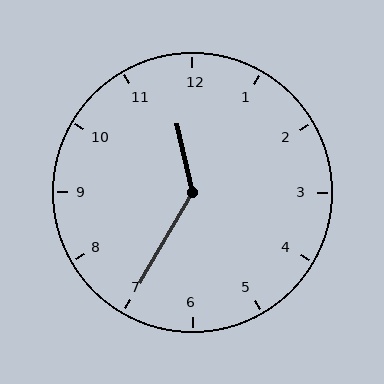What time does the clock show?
11:35.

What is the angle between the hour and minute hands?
Approximately 138 degrees.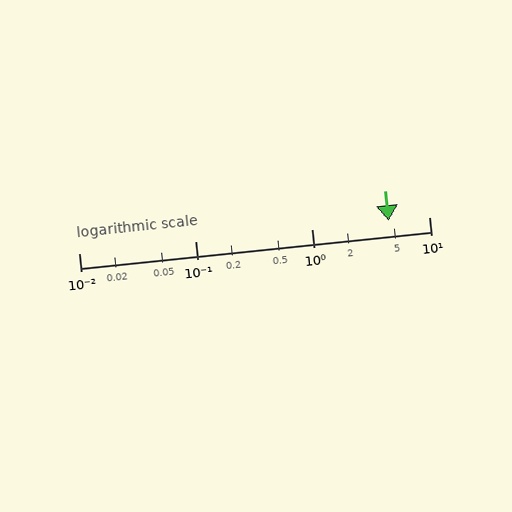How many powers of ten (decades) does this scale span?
The scale spans 3 decades, from 0.01 to 10.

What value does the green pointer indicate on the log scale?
The pointer indicates approximately 4.5.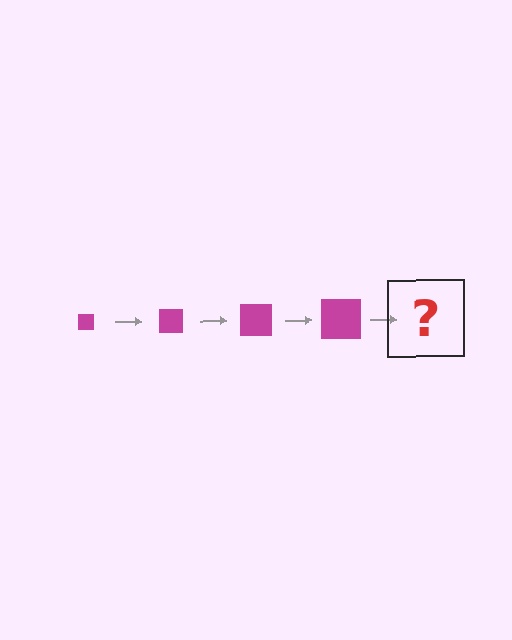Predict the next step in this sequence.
The next step is a magenta square, larger than the previous one.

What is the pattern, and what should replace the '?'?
The pattern is that the square gets progressively larger each step. The '?' should be a magenta square, larger than the previous one.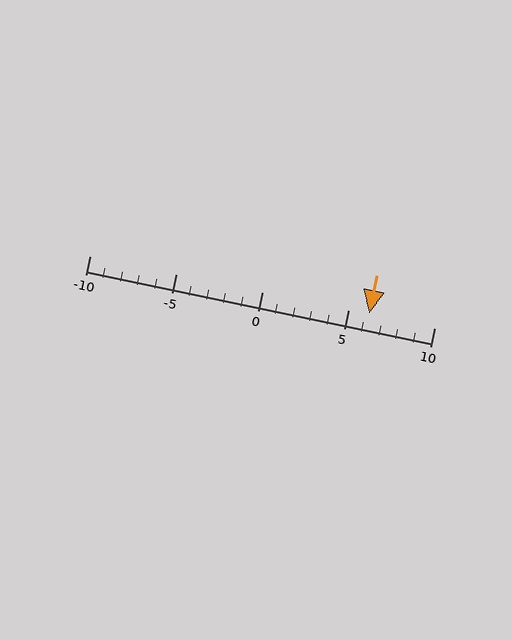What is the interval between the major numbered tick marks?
The major tick marks are spaced 5 units apart.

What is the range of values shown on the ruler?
The ruler shows values from -10 to 10.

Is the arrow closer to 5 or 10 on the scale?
The arrow is closer to 5.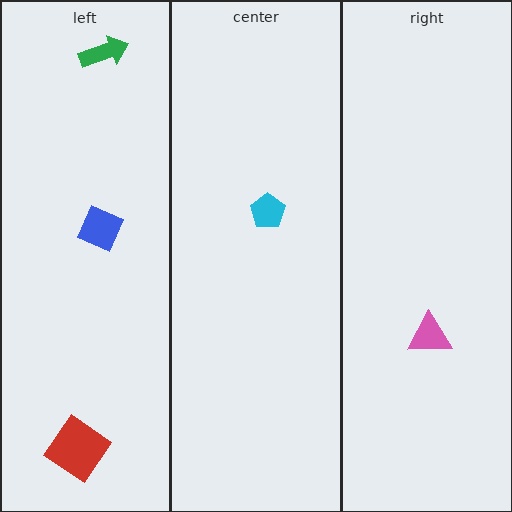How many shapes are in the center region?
1.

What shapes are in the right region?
The pink triangle.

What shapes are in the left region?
The red diamond, the green arrow, the blue diamond.